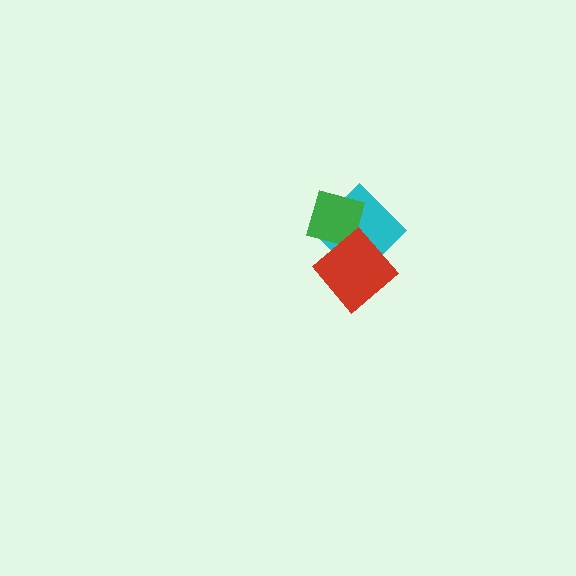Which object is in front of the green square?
The red diamond is in front of the green square.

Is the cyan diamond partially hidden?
Yes, it is partially covered by another shape.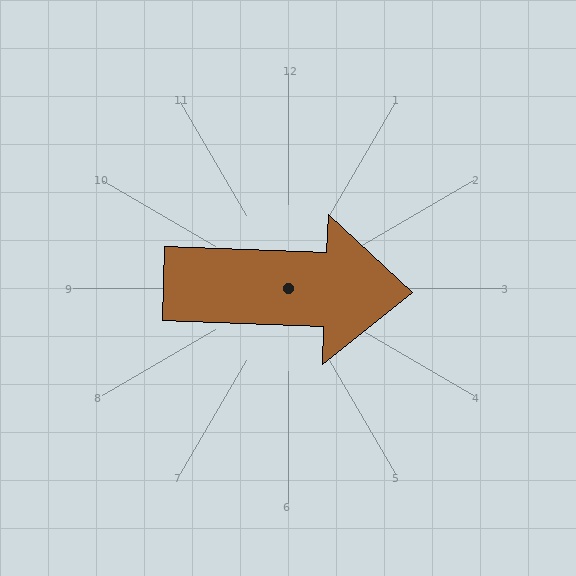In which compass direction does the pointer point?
East.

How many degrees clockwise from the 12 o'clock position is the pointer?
Approximately 92 degrees.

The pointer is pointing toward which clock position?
Roughly 3 o'clock.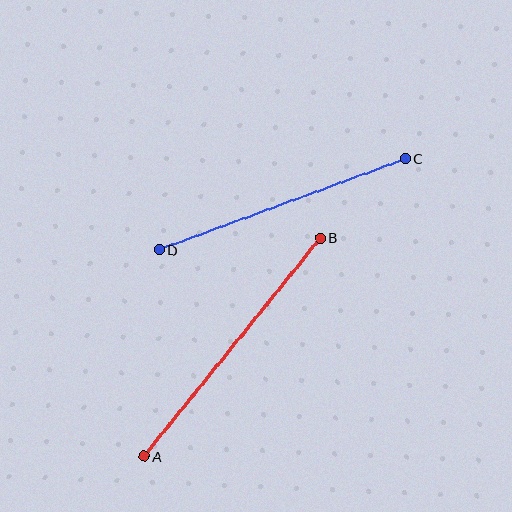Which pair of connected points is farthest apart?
Points A and B are farthest apart.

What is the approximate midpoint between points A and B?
The midpoint is at approximately (232, 347) pixels.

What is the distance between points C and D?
The distance is approximately 262 pixels.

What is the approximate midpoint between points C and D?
The midpoint is at approximately (283, 204) pixels.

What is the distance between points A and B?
The distance is approximately 280 pixels.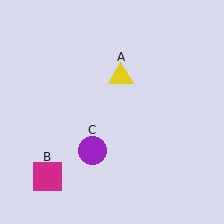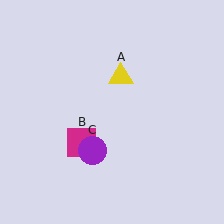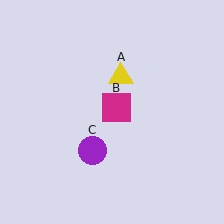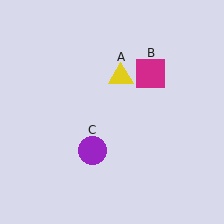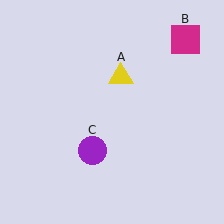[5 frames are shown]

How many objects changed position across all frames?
1 object changed position: magenta square (object B).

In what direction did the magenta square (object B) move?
The magenta square (object B) moved up and to the right.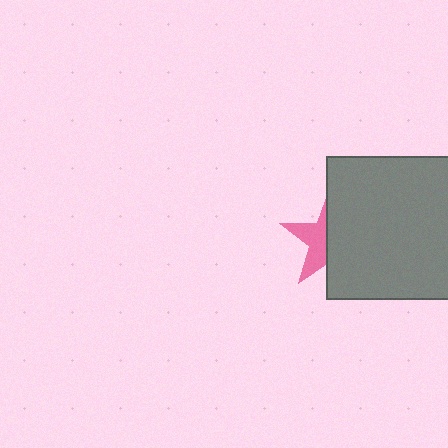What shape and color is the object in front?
The object in front is a gray square.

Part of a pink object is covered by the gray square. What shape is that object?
It is a star.